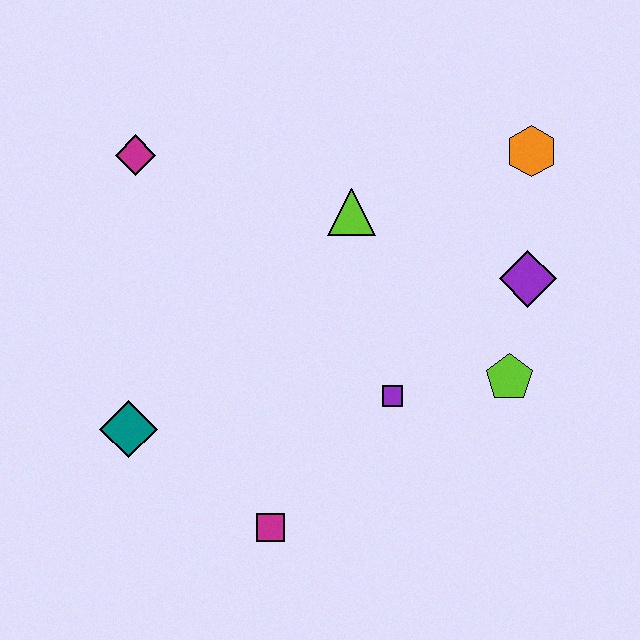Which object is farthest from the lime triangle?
The magenta square is farthest from the lime triangle.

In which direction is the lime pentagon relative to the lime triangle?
The lime pentagon is below the lime triangle.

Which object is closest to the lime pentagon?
The purple diamond is closest to the lime pentagon.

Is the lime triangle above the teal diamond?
Yes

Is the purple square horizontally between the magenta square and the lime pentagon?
Yes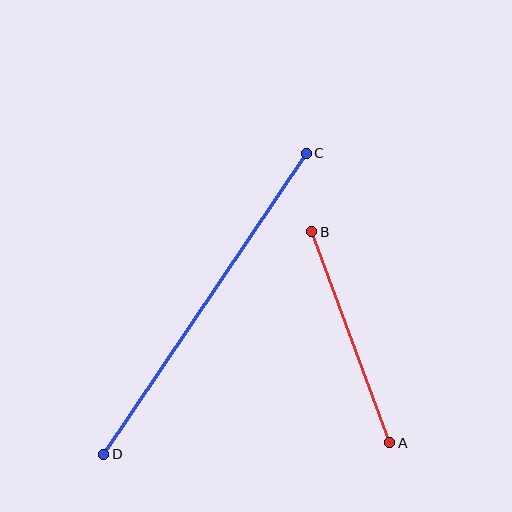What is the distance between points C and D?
The distance is approximately 363 pixels.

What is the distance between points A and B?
The distance is approximately 225 pixels.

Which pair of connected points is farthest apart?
Points C and D are farthest apart.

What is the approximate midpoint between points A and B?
The midpoint is at approximately (351, 337) pixels.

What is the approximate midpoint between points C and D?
The midpoint is at approximately (205, 304) pixels.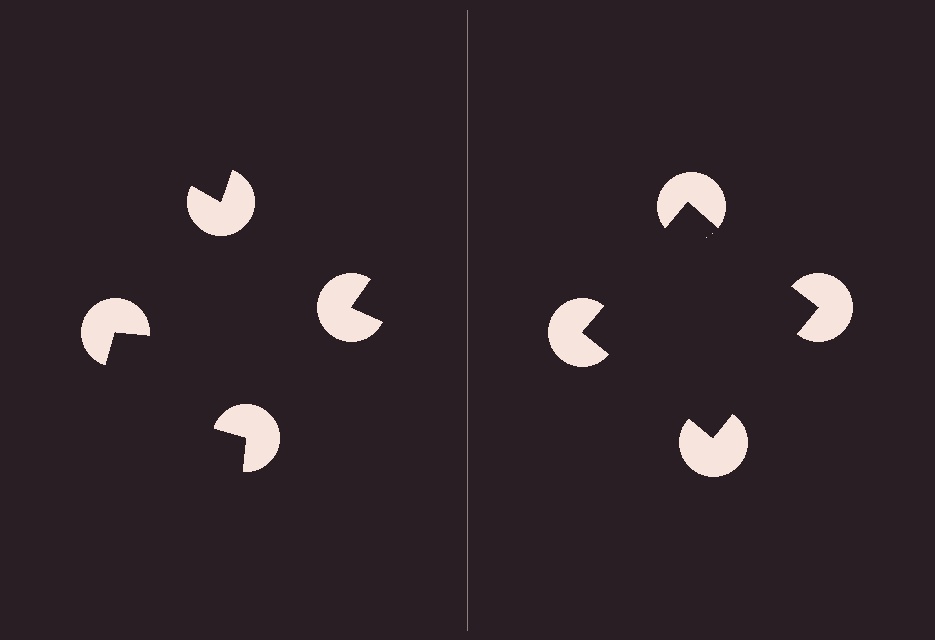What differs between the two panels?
The pac-man discs are positioned identically on both sides; only the wedge orientations differ. On the right they align to a square; on the left they are misaligned.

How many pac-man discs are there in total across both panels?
8 — 4 on each side.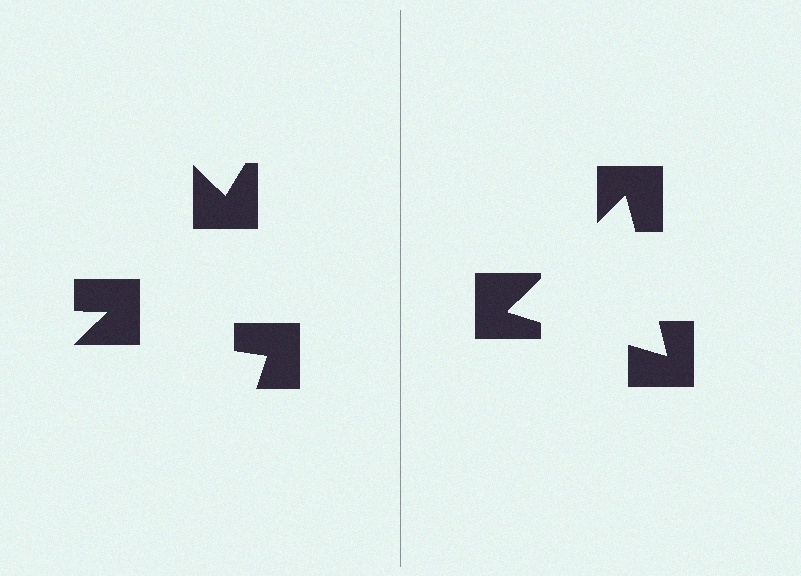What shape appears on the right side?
An illusory triangle.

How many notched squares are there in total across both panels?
6 — 3 on each side.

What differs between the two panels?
The notched squares are positioned identically on both sides; only the wedge orientations differ. On the right they align to a triangle; on the left they are misaligned.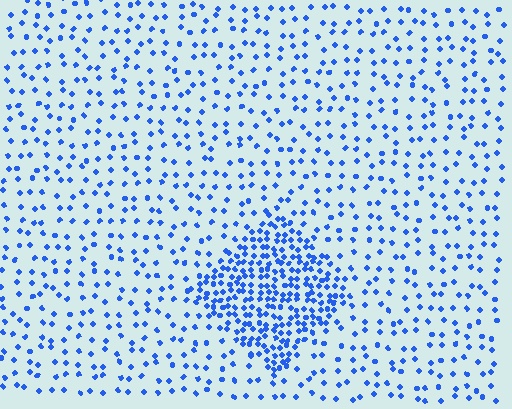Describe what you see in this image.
The image contains small blue elements arranged at two different densities. A diamond-shaped region is visible where the elements are more densely packed than the surrounding area.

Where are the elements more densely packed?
The elements are more densely packed inside the diamond boundary.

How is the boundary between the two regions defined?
The boundary is defined by a change in element density (approximately 2.9x ratio). All elements are the same color, size, and shape.